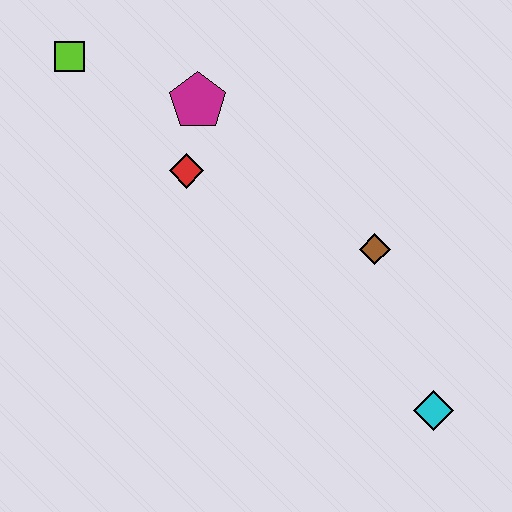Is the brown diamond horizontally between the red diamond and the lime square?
No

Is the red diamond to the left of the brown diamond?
Yes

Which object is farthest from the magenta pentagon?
The cyan diamond is farthest from the magenta pentagon.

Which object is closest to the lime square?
The magenta pentagon is closest to the lime square.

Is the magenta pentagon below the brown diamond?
No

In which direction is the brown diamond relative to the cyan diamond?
The brown diamond is above the cyan diamond.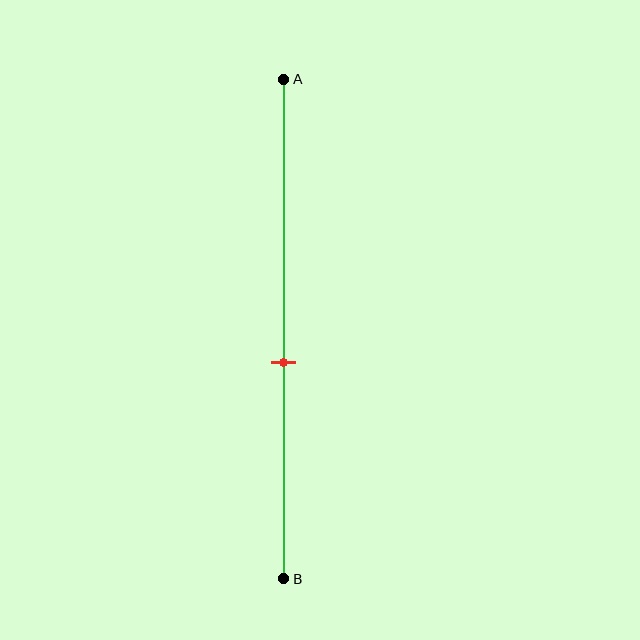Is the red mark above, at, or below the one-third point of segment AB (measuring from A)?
The red mark is below the one-third point of segment AB.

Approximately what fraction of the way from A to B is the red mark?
The red mark is approximately 55% of the way from A to B.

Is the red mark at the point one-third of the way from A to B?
No, the mark is at about 55% from A, not at the 33% one-third point.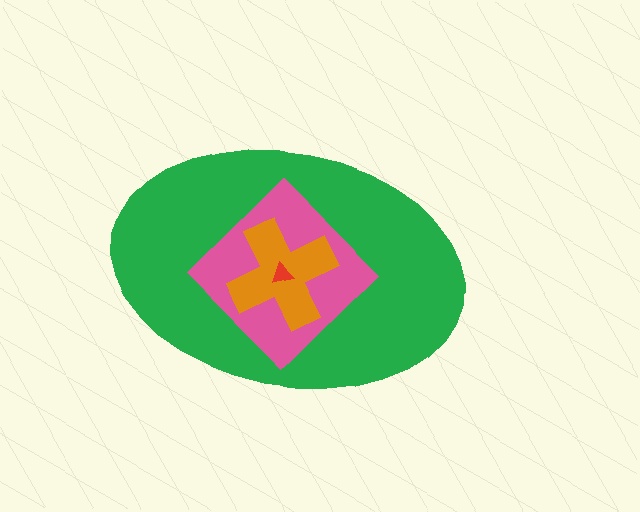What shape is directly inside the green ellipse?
The pink diamond.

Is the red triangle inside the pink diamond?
Yes.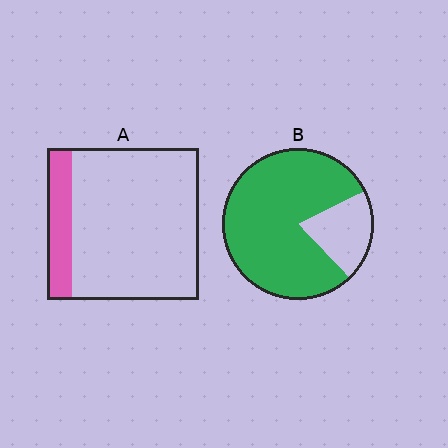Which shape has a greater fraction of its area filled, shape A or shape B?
Shape B.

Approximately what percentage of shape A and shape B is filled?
A is approximately 15% and B is approximately 80%.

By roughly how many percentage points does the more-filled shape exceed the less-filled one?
By roughly 65 percentage points (B over A).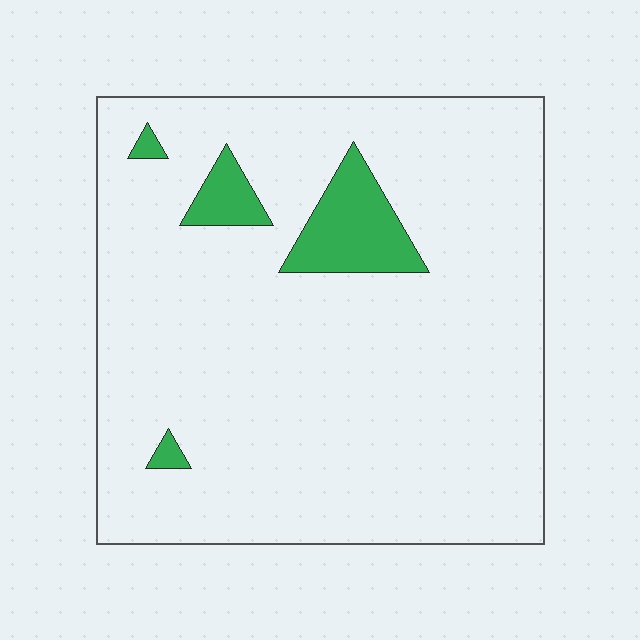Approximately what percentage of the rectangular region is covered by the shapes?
Approximately 10%.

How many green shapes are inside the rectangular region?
4.